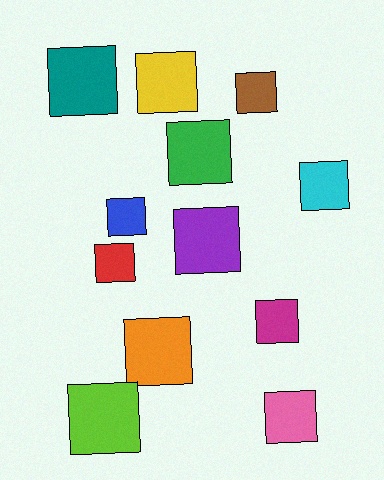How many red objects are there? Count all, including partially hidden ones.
There is 1 red object.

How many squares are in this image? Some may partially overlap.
There are 12 squares.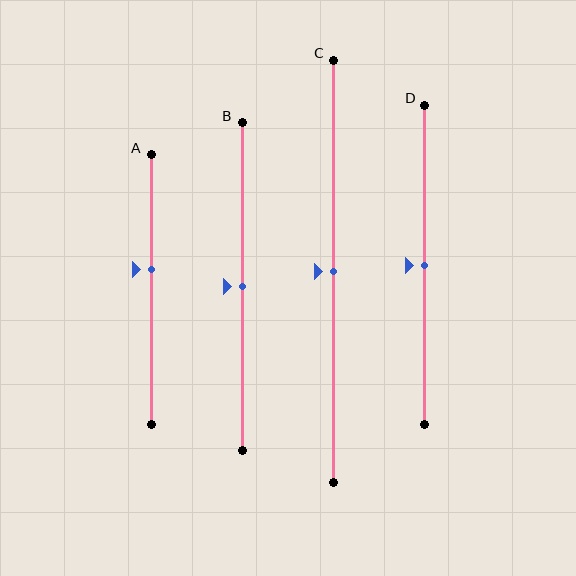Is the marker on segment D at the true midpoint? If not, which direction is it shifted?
Yes, the marker on segment D is at the true midpoint.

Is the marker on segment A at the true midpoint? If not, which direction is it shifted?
No, the marker on segment A is shifted upward by about 7% of the segment length.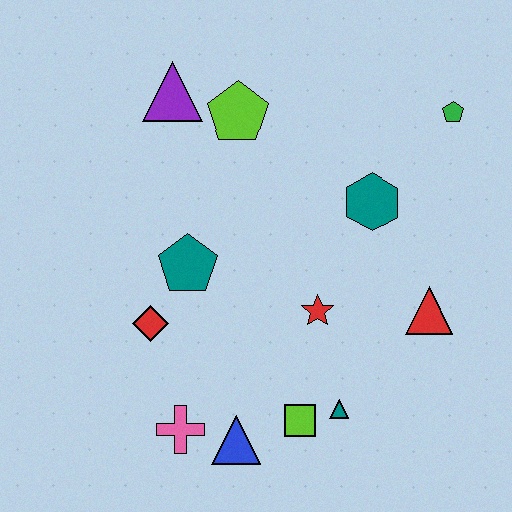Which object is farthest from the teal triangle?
The purple triangle is farthest from the teal triangle.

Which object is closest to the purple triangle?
The lime pentagon is closest to the purple triangle.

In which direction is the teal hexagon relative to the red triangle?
The teal hexagon is above the red triangle.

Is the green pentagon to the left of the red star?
No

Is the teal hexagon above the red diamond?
Yes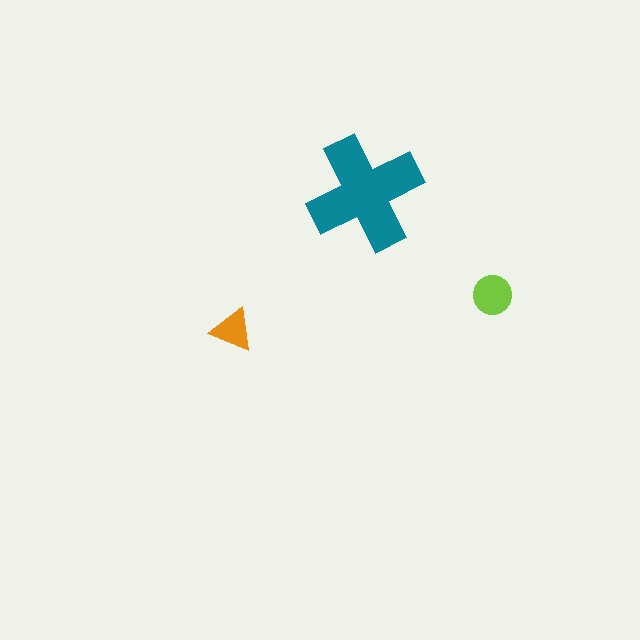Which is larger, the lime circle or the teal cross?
The teal cross.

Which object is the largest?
The teal cross.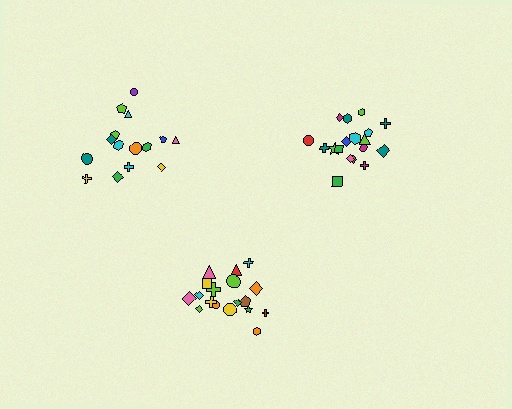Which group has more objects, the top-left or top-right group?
The top-right group.